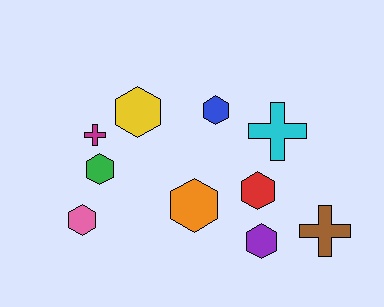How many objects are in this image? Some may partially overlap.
There are 10 objects.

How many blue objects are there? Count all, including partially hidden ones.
There is 1 blue object.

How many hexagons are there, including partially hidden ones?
There are 7 hexagons.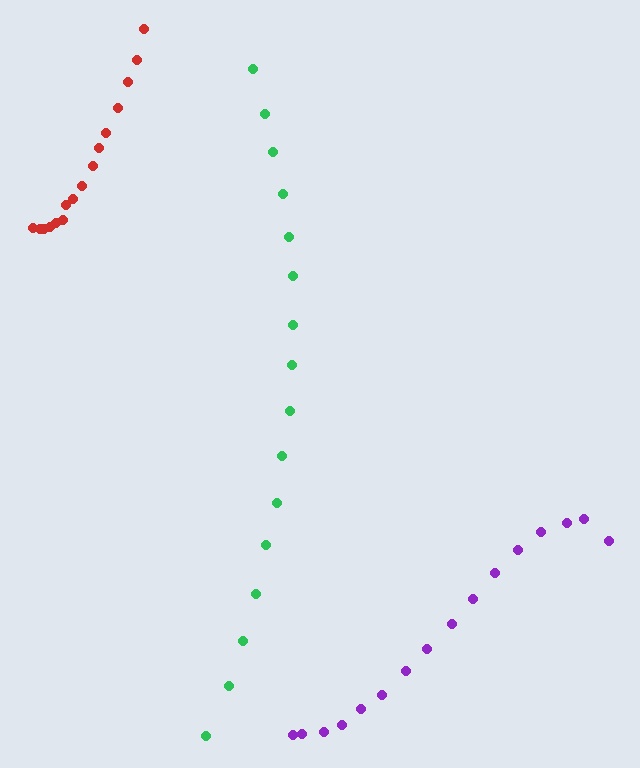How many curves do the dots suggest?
There are 3 distinct paths.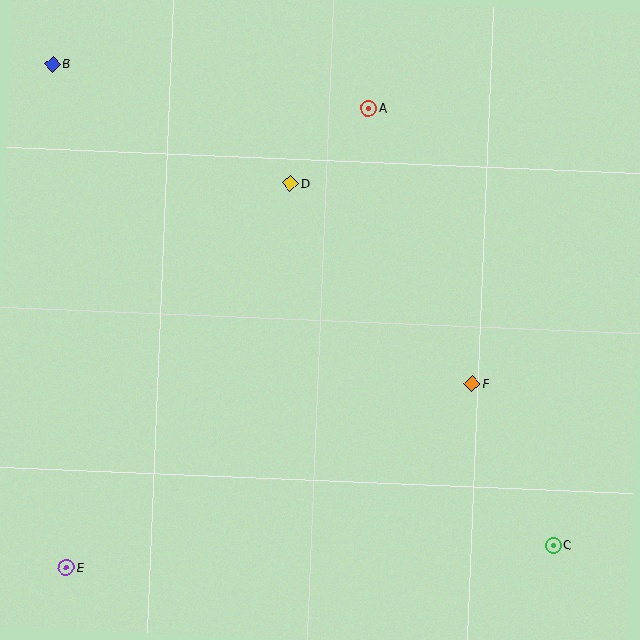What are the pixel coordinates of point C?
Point C is at (553, 545).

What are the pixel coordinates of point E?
Point E is at (67, 568).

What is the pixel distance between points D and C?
The distance between D and C is 447 pixels.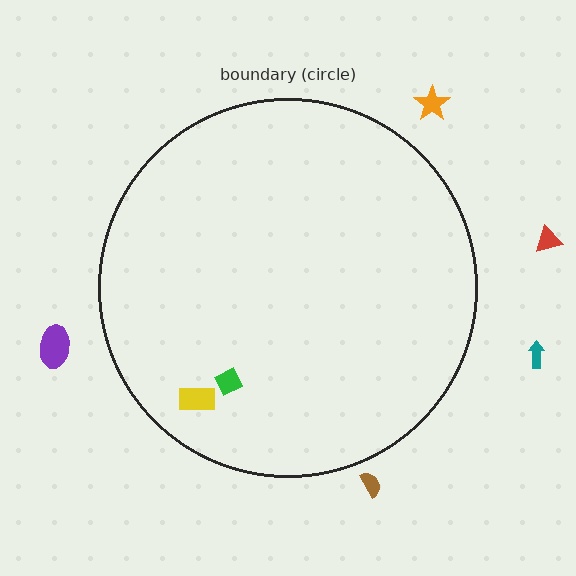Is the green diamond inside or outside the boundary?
Inside.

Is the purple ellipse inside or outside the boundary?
Outside.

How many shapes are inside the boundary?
2 inside, 5 outside.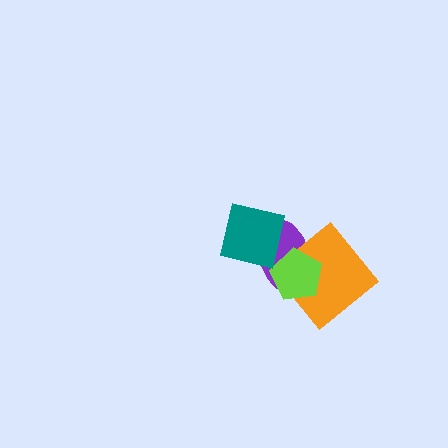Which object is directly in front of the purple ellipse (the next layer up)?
The orange diamond is directly in front of the purple ellipse.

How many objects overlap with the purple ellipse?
3 objects overlap with the purple ellipse.